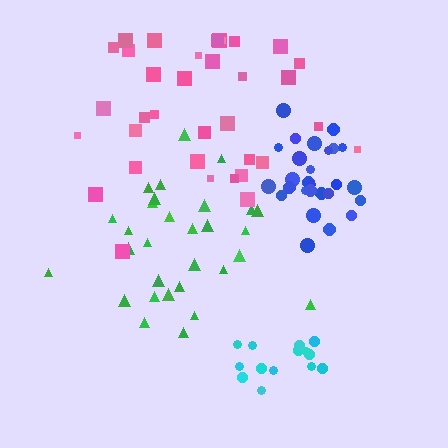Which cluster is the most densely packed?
Blue.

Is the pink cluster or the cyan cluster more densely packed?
Cyan.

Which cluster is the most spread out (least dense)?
Green.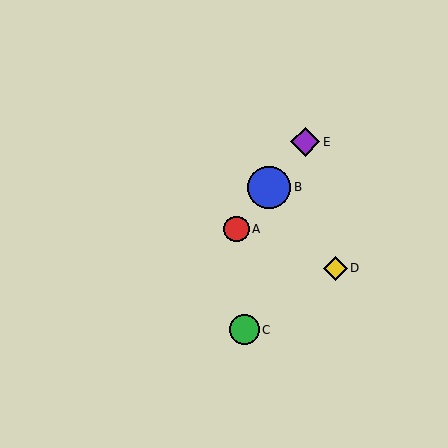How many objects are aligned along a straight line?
3 objects (A, B, E) are aligned along a straight line.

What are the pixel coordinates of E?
Object E is at (305, 142).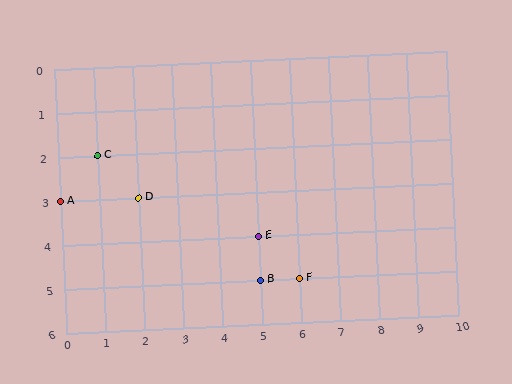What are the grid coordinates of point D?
Point D is at grid coordinates (2, 3).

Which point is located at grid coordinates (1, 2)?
Point C is at (1, 2).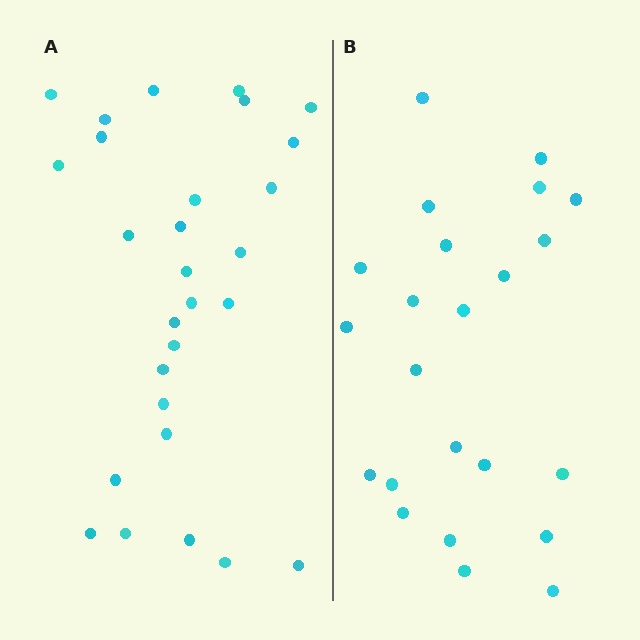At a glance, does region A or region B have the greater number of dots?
Region A (the left region) has more dots.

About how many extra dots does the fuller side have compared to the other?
Region A has about 5 more dots than region B.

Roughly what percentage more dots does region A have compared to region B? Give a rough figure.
About 20% more.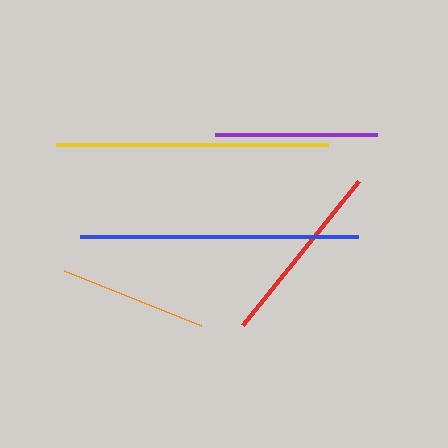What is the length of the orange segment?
The orange segment is approximately 147 pixels long.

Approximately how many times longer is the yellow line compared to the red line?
The yellow line is approximately 1.5 times the length of the red line.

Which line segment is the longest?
The blue line is the longest at approximately 278 pixels.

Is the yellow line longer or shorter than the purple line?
The yellow line is longer than the purple line.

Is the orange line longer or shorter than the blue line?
The blue line is longer than the orange line.